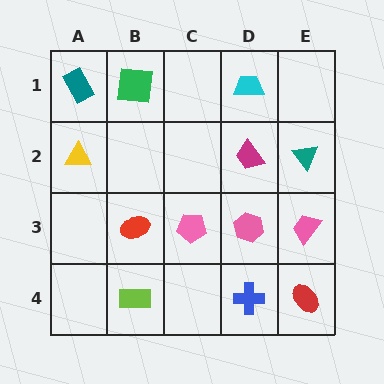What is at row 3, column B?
A red ellipse.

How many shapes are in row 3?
4 shapes.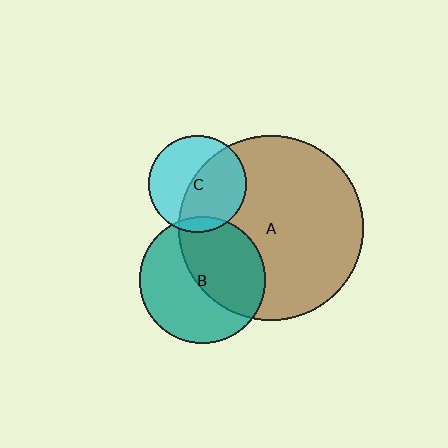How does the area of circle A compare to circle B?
Approximately 2.1 times.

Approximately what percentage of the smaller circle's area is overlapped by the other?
Approximately 10%.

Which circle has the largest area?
Circle A (brown).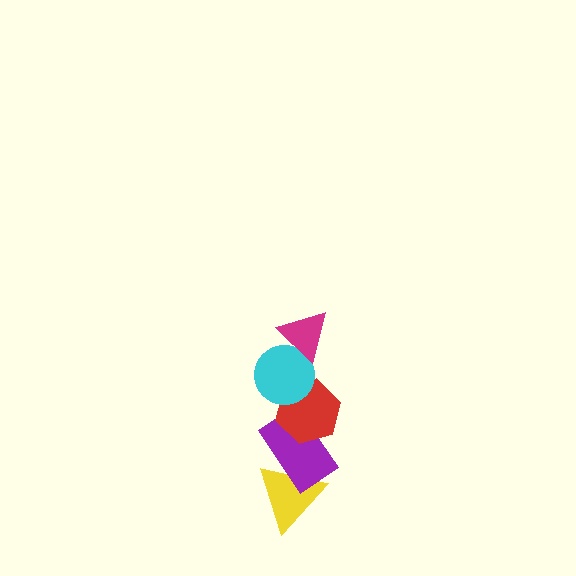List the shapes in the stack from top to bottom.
From top to bottom: the magenta triangle, the cyan circle, the red hexagon, the purple rectangle, the yellow triangle.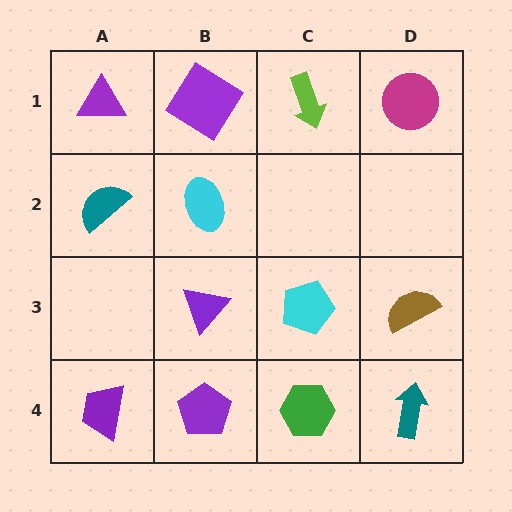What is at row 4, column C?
A green hexagon.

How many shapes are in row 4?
4 shapes.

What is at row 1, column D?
A magenta circle.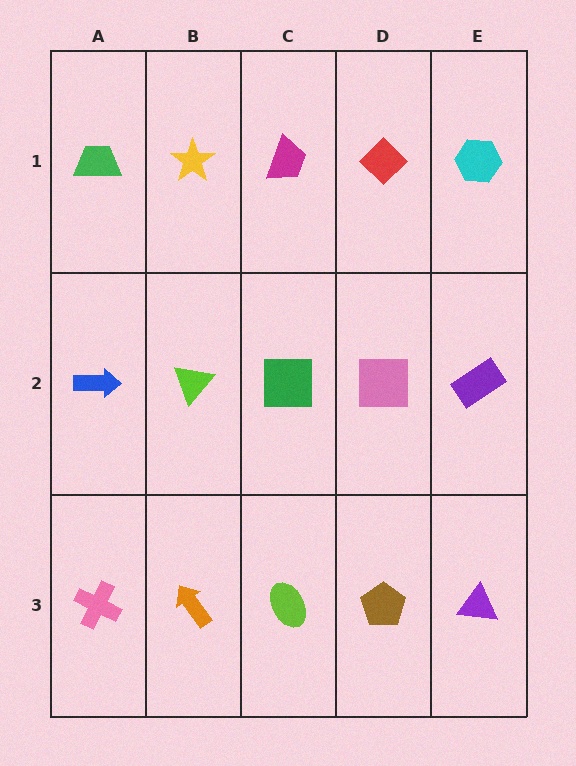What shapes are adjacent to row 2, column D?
A red diamond (row 1, column D), a brown pentagon (row 3, column D), a green square (row 2, column C), a purple rectangle (row 2, column E).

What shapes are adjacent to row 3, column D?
A pink square (row 2, column D), a lime ellipse (row 3, column C), a purple triangle (row 3, column E).